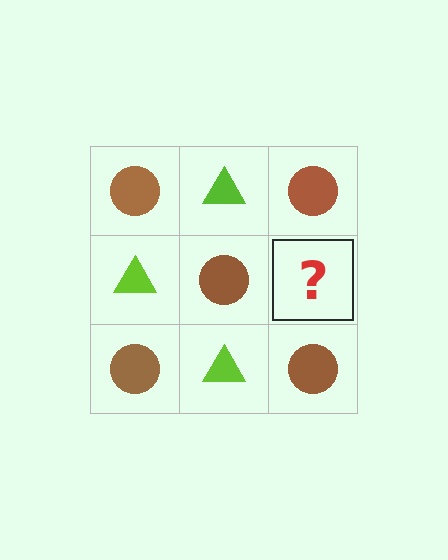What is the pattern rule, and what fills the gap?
The rule is that it alternates brown circle and lime triangle in a checkerboard pattern. The gap should be filled with a lime triangle.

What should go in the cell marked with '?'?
The missing cell should contain a lime triangle.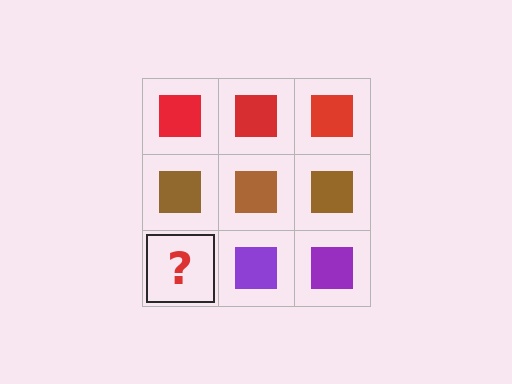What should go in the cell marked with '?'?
The missing cell should contain a purple square.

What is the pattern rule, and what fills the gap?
The rule is that each row has a consistent color. The gap should be filled with a purple square.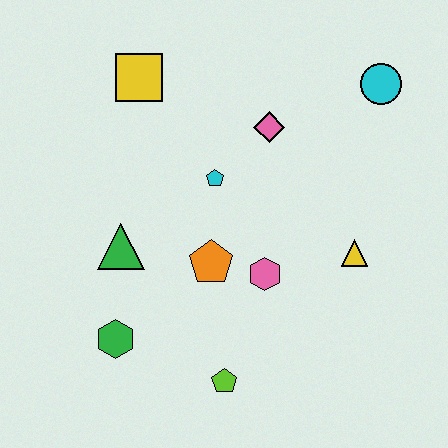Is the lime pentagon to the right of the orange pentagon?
Yes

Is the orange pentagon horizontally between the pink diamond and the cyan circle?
No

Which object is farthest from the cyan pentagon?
The lime pentagon is farthest from the cyan pentagon.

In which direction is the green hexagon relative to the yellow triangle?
The green hexagon is to the left of the yellow triangle.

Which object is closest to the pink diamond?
The cyan pentagon is closest to the pink diamond.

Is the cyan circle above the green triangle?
Yes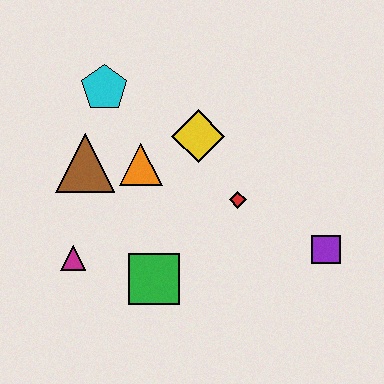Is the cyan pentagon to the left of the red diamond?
Yes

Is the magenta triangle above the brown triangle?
No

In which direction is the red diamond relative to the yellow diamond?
The red diamond is below the yellow diamond.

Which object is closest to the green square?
The magenta triangle is closest to the green square.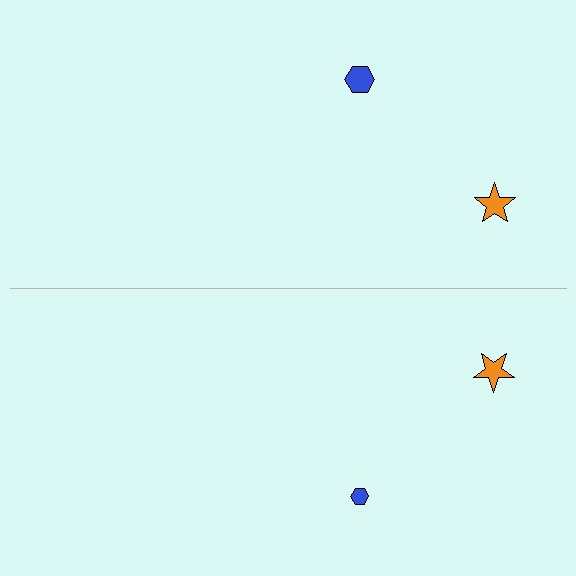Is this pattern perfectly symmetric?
No, the pattern is not perfectly symmetric. The blue hexagon on the bottom side has a different size than its mirror counterpart.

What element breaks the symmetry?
The blue hexagon on the bottom side has a different size than its mirror counterpart.